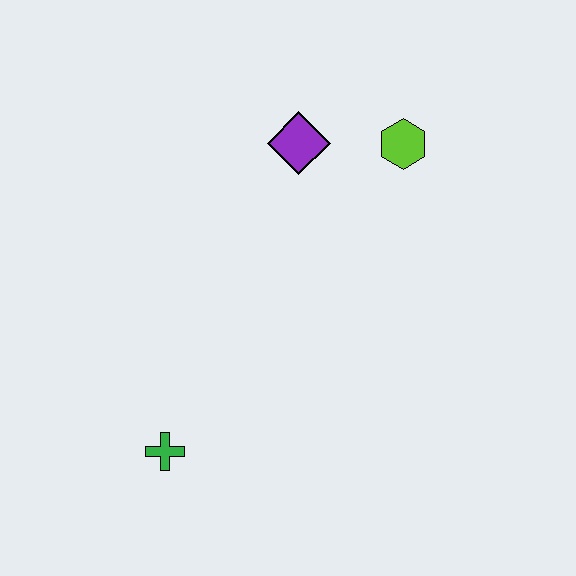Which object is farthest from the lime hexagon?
The green cross is farthest from the lime hexagon.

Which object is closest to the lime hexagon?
The purple diamond is closest to the lime hexagon.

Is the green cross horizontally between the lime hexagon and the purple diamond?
No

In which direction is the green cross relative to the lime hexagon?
The green cross is below the lime hexagon.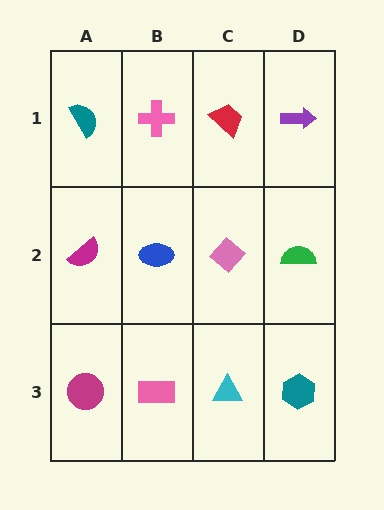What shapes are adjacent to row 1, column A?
A magenta semicircle (row 2, column A), a pink cross (row 1, column B).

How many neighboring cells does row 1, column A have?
2.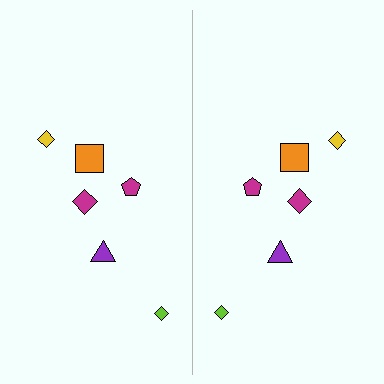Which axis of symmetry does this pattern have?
The pattern has a vertical axis of symmetry running through the center of the image.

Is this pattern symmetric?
Yes, this pattern has bilateral (reflection) symmetry.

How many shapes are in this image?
There are 12 shapes in this image.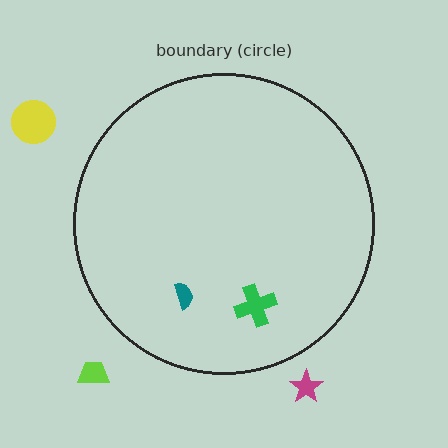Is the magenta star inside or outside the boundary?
Outside.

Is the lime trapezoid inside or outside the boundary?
Outside.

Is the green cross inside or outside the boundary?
Inside.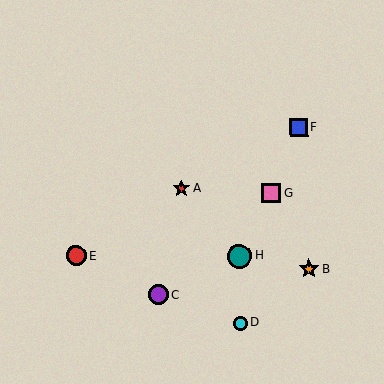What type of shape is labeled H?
Shape H is a teal circle.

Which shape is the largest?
The teal circle (labeled H) is the largest.